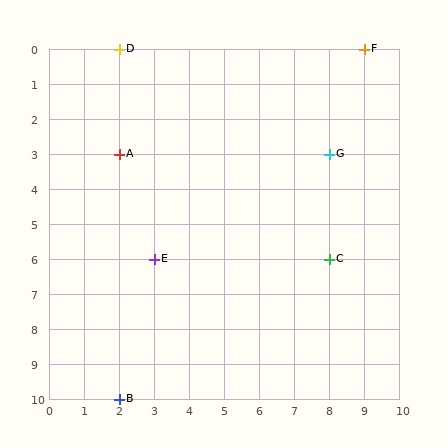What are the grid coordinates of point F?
Point F is at grid coordinates (9, 0).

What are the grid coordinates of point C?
Point C is at grid coordinates (8, 6).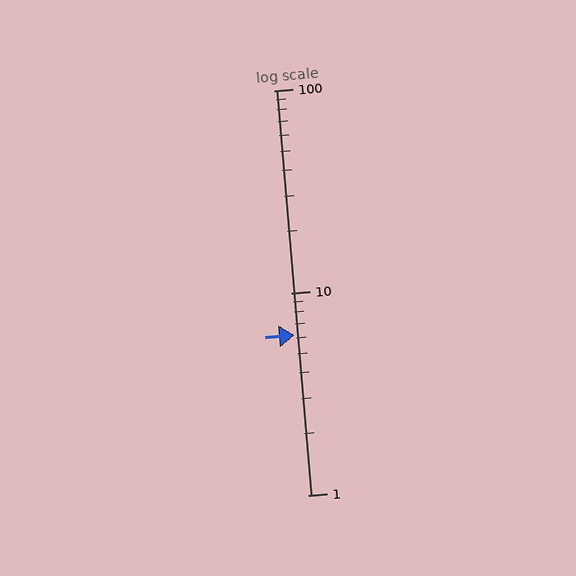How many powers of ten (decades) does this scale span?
The scale spans 2 decades, from 1 to 100.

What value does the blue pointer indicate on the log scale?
The pointer indicates approximately 6.2.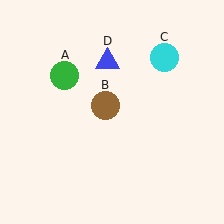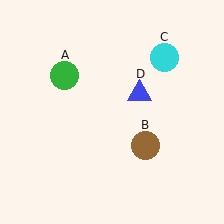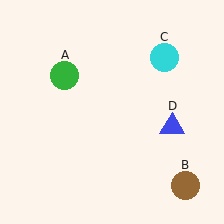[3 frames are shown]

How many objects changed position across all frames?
2 objects changed position: brown circle (object B), blue triangle (object D).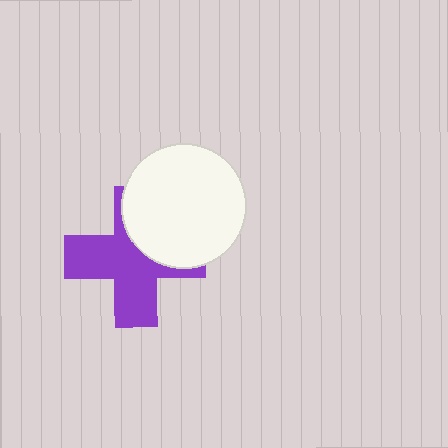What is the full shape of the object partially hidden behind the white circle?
The partially hidden object is a purple cross.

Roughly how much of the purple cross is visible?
About half of it is visible (roughly 64%).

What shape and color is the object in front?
The object in front is a white circle.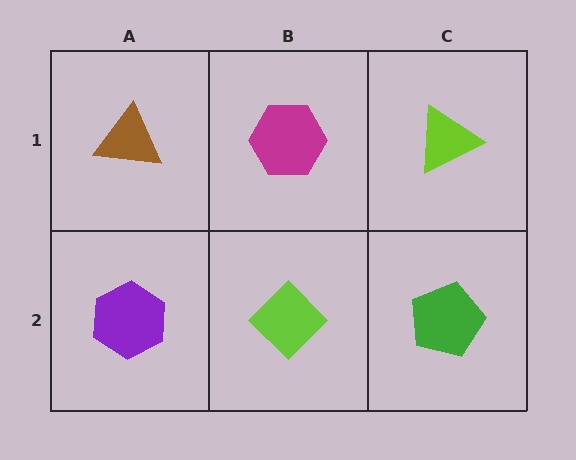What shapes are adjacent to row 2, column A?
A brown triangle (row 1, column A), a lime diamond (row 2, column B).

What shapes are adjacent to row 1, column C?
A green pentagon (row 2, column C), a magenta hexagon (row 1, column B).